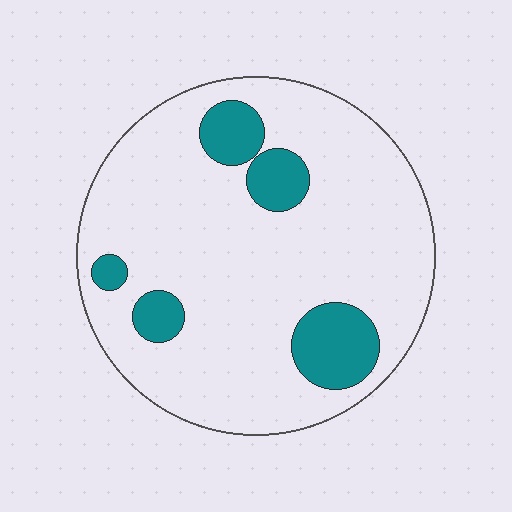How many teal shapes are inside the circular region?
5.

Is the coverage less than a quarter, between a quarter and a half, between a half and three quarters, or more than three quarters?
Less than a quarter.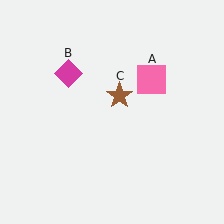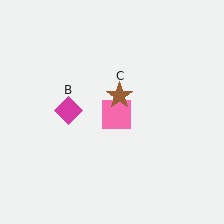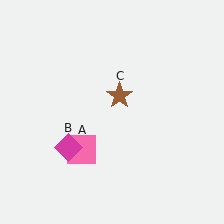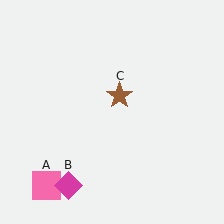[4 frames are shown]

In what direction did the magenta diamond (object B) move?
The magenta diamond (object B) moved down.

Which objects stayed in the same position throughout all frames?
Brown star (object C) remained stationary.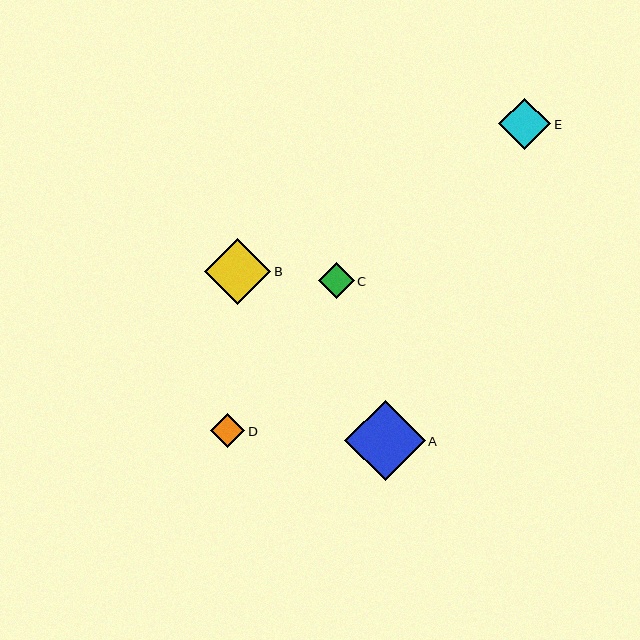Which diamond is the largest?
Diamond A is the largest with a size of approximately 80 pixels.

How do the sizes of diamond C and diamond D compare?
Diamond C and diamond D are approximately the same size.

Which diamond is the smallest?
Diamond D is the smallest with a size of approximately 35 pixels.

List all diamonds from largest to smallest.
From largest to smallest: A, B, E, C, D.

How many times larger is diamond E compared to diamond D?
Diamond E is approximately 1.5 times the size of diamond D.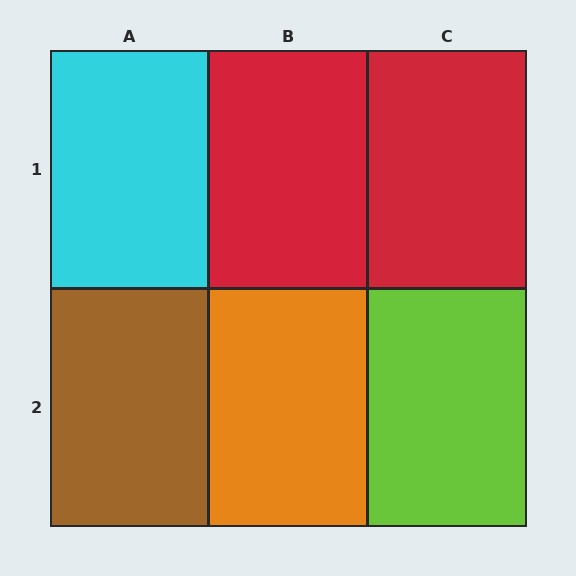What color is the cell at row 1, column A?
Cyan.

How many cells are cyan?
1 cell is cyan.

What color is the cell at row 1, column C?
Red.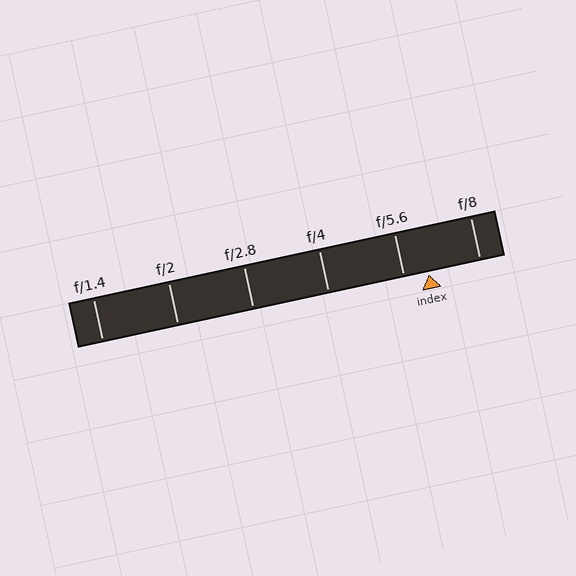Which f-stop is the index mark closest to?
The index mark is closest to f/5.6.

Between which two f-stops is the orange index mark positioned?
The index mark is between f/5.6 and f/8.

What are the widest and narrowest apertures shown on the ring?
The widest aperture shown is f/1.4 and the narrowest is f/8.